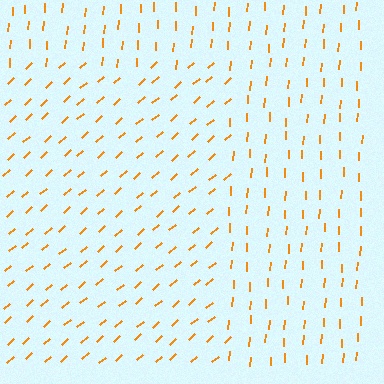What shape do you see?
I see a rectangle.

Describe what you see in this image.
The image is filled with small orange line segments. A rectangle region in the image has lines oriented differently from the surrounding lines, creating a visible texture boundary.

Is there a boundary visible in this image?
Yes, there is a texture boundary formed by a change in line orientation.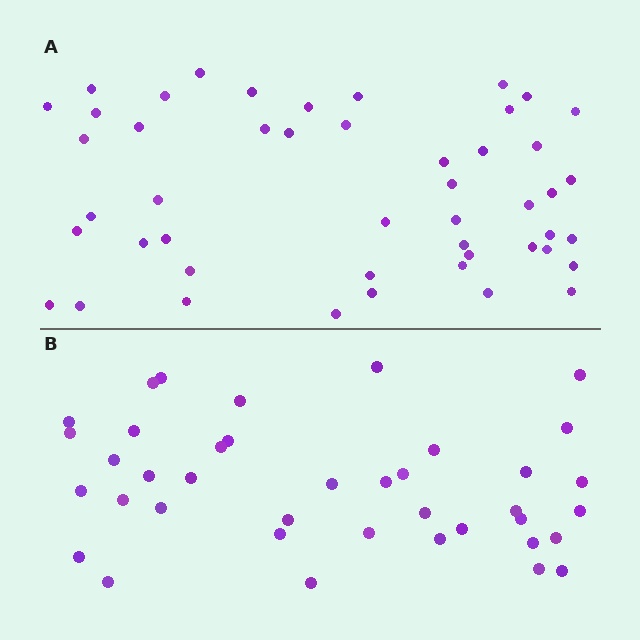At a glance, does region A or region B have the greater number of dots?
Region A (the top region) has more dots.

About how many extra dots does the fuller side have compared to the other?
Region A has roughly 8 or so more dots than region B.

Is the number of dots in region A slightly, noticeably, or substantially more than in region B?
Region A has only slightly more — the two regions are fairly close. The ratio is roughly 1.2 to 1.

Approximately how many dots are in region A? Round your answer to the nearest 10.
About 50 dots. (The exact count is 48, which rounds to 50.)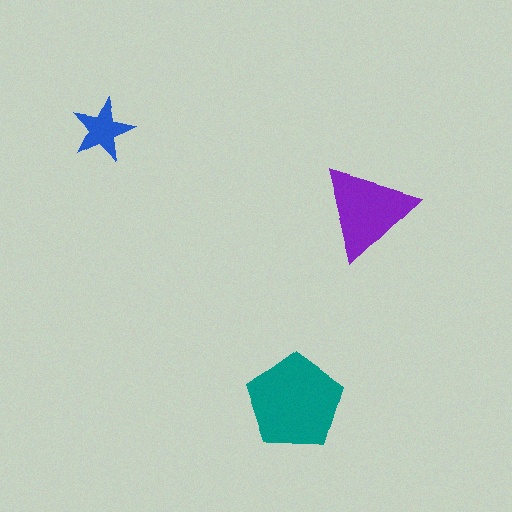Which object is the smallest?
The blue star.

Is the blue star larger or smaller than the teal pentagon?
Smaller.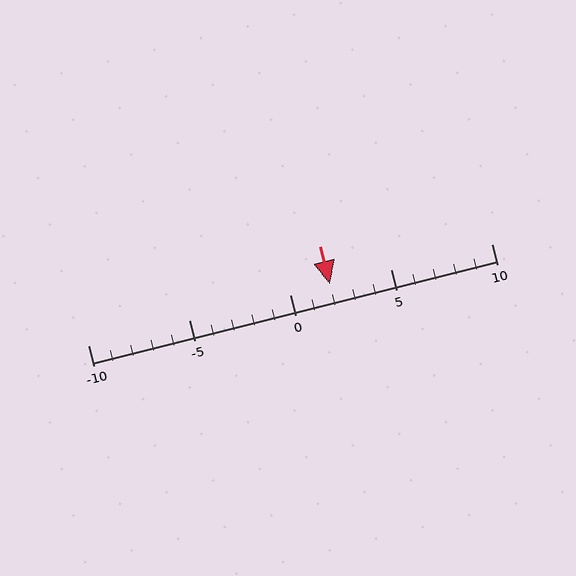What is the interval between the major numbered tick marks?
The major tick marks are spaced 5 units apart.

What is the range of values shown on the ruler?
The ruler shows values from -10 to 10.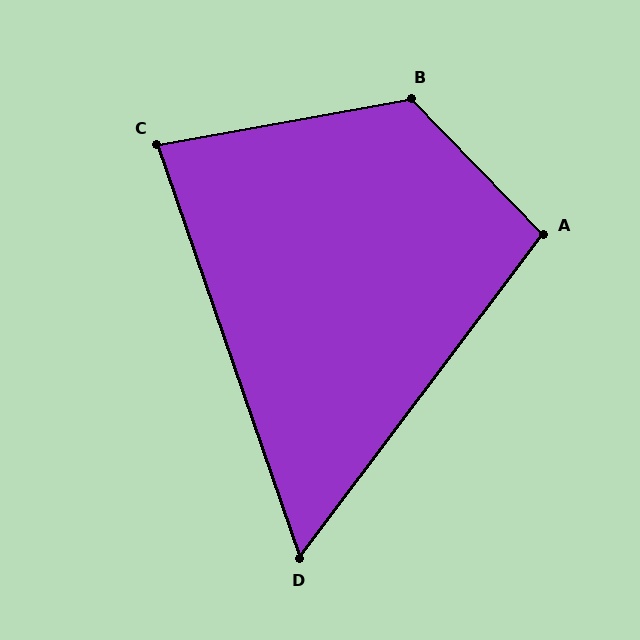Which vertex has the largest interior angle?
B, at approximately 124 degrees.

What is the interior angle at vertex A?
Approximately 99 degrees (obtuse).